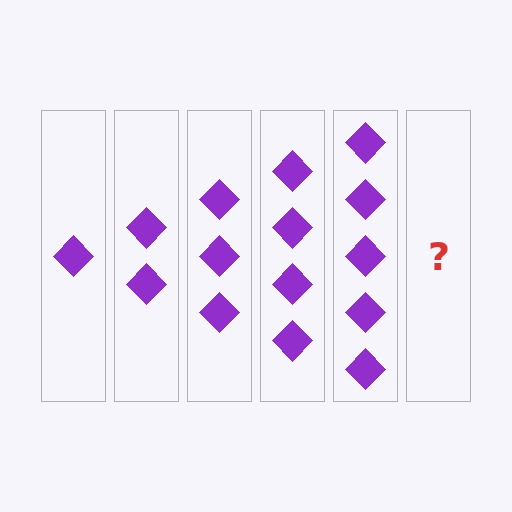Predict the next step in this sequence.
The next step is 6 diamonds.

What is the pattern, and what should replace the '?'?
The pattern is that each step adds one more diamond. The '?' should be 6 diamonds.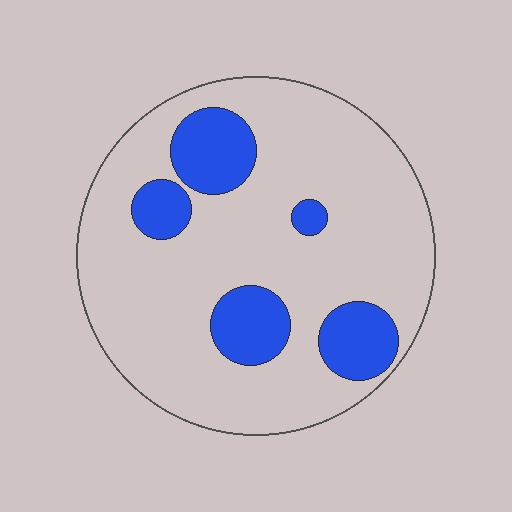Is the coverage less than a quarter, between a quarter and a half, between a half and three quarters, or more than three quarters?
Less than a quarter.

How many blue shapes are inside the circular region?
5.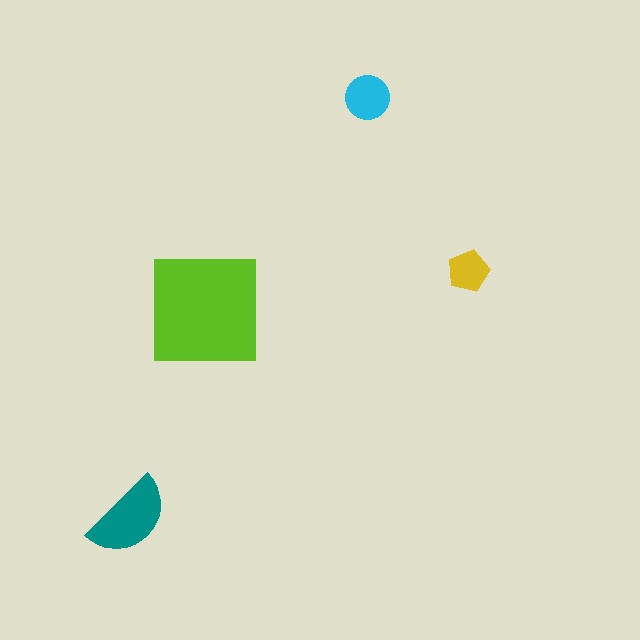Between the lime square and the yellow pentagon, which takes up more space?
The lime square.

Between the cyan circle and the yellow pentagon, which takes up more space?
The cyan circle.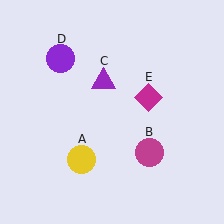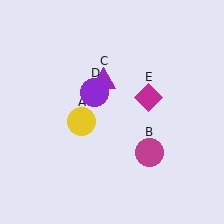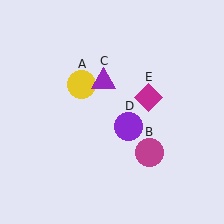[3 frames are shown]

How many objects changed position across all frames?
2 objects changed position: yellow circle (object A), purple circle (object D).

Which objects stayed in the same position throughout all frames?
Magenta circle (object B) and purple triangle (object C) and magenta diamond (object E) remained stationary.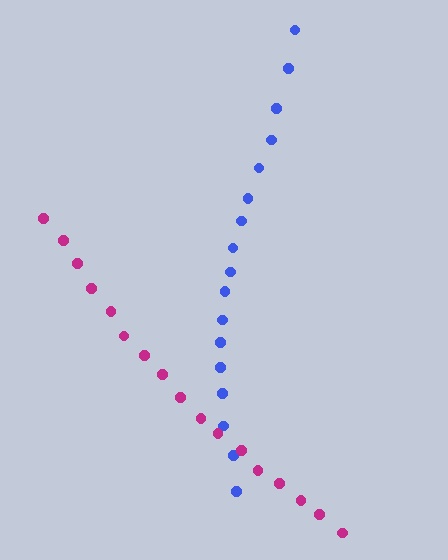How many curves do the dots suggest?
There are 2 distinct paths.